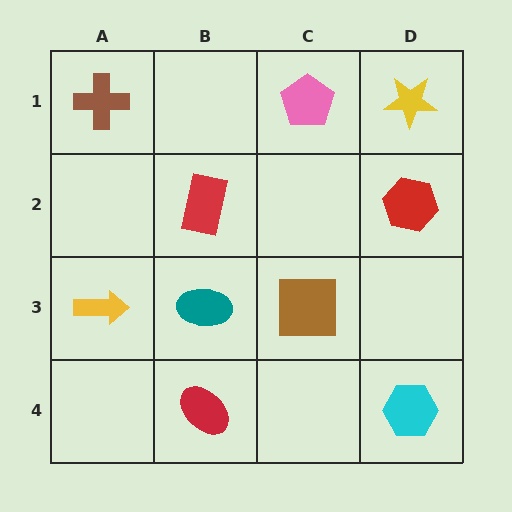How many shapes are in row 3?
3 shapes.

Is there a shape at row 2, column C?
No, that cell is empty.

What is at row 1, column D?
A yellow star.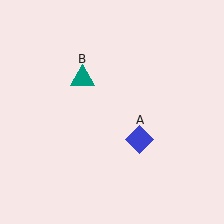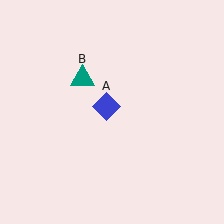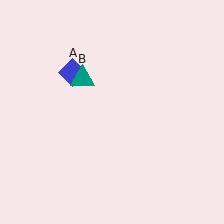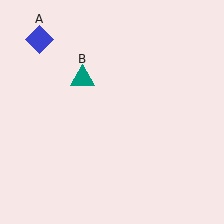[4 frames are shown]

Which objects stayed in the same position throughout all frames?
Teal triangle (object B) remained stationary.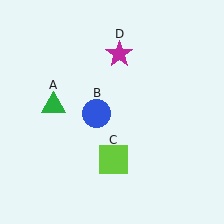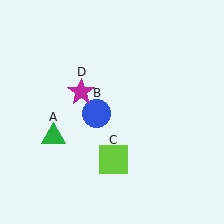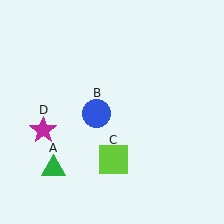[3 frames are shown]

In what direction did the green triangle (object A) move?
The green triangle (object A) moved down.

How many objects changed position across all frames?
2 objects changed position: green triangle (object A), magenta star (object D).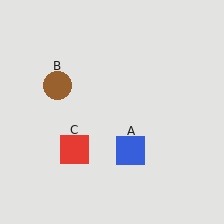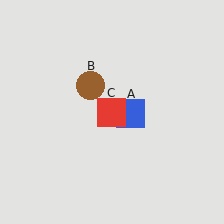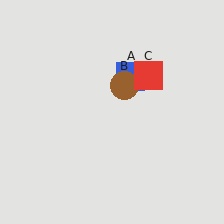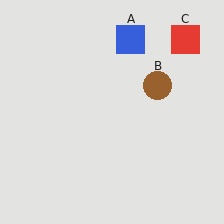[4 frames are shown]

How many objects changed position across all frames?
3 objects changed position: blue square (object A), brown circle (object B), red square (object C).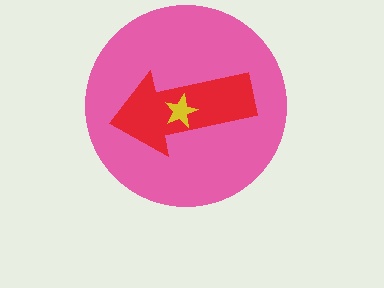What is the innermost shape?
The yellow star.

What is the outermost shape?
The pink circle.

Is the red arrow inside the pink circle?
Yes.